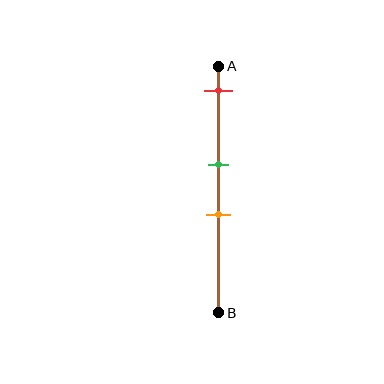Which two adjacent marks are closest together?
The green and orange marks are the closest adjacent pair.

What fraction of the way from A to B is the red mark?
The red mark is approximately 10% (0.1) of the way from A to B.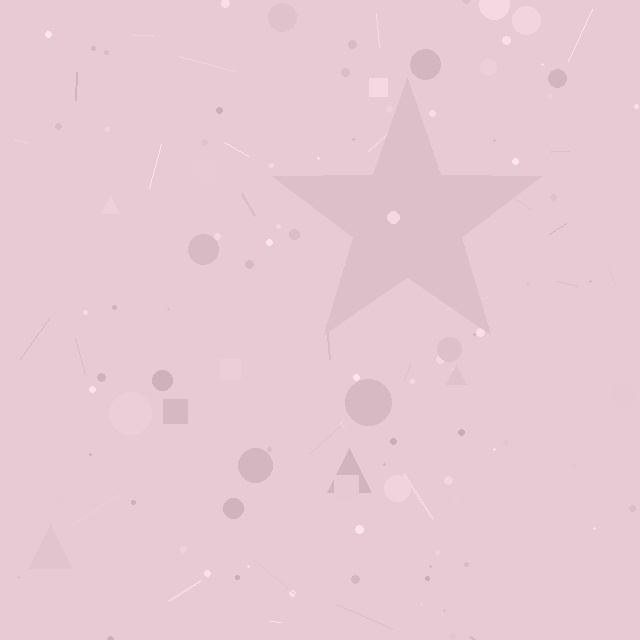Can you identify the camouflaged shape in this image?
The camouflaged shape is a star.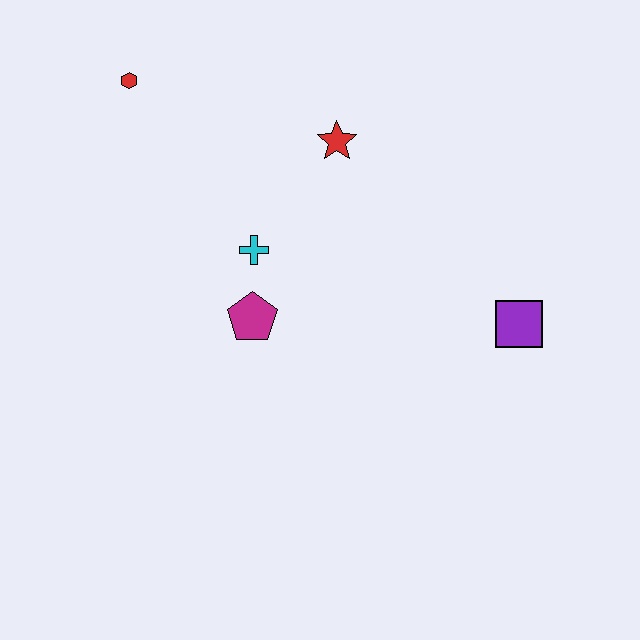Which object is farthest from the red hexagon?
The purple square is farthest from the red hexagon.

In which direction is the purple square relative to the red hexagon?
The purple square is to the right of the red hexagon.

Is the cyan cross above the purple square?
Yes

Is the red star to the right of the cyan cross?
Yes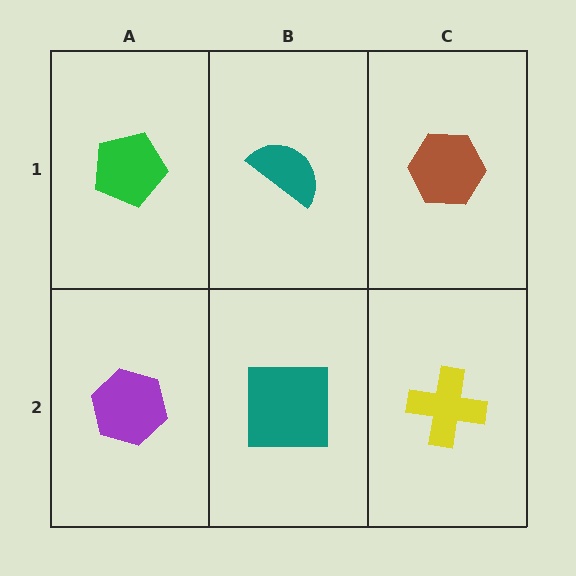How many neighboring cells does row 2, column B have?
3.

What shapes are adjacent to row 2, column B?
A teal semicircle (row 1, column B), a purple hexagon (row 2, column A), a yellow cross (row 2, column C).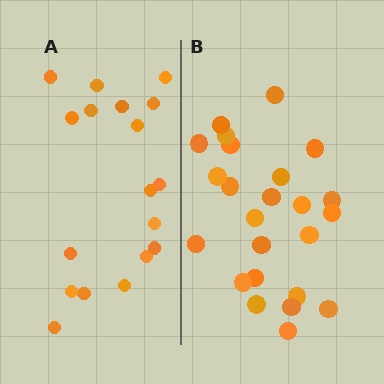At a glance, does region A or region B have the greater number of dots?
Region B (the right region) has more dots.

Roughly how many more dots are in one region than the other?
Region B has about 6 more dots than region A.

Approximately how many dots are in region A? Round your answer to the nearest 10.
About 20 dots. (The exact count is 18, which rounds to 20.)